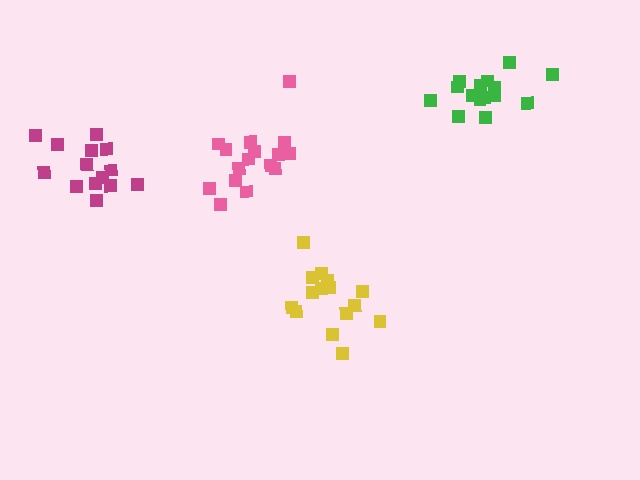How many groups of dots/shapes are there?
There are 4 groups.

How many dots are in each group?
Group 1: 15 dots, Group 2: 16 dots, Group 3: 14 dots, Group 4: 15 dots (60 total).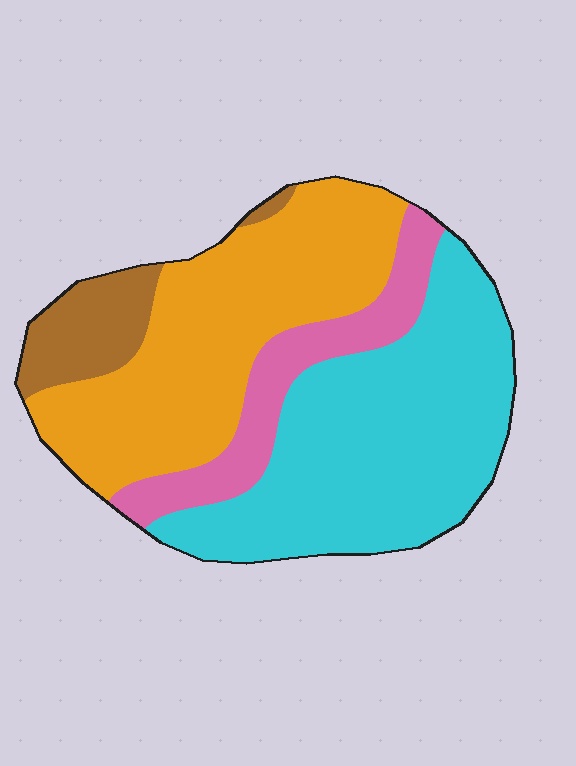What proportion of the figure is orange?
Orange covers 36% of the figure.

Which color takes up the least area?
Brown, at roughly 10%.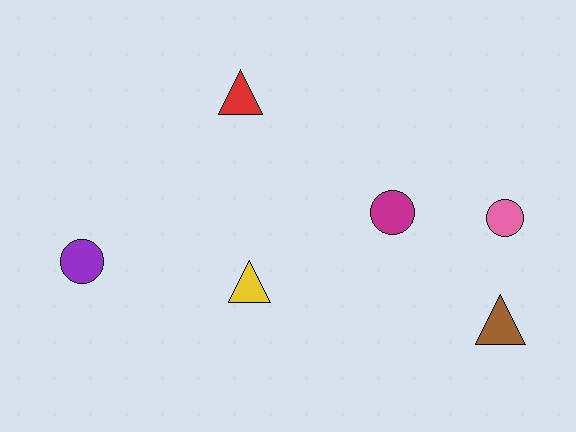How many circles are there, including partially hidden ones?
There are 3 circles.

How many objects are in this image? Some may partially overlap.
There are 6 objects.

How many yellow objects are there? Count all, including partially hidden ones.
There is 1 yellow object.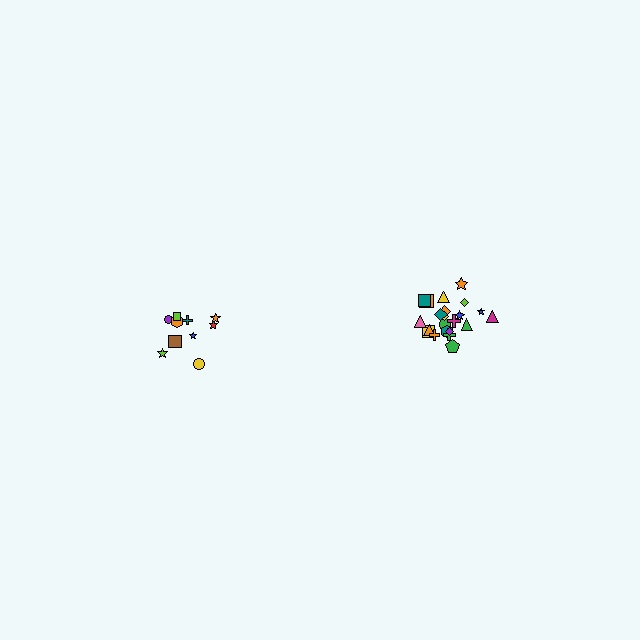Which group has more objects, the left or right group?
The right group.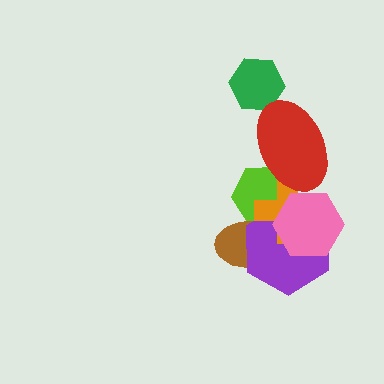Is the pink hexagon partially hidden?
No, no other shape covers it.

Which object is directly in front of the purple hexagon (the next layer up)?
The orange cross is directly in front of the purple hexagon.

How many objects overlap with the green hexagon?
0 objects overlap with the green hexagon.